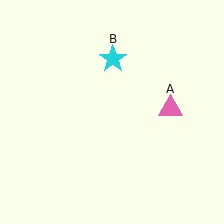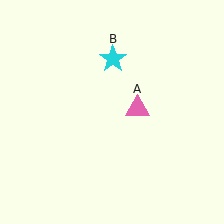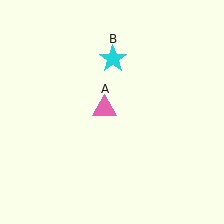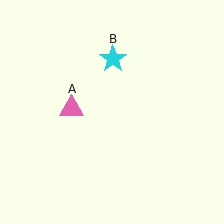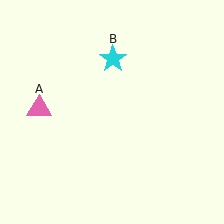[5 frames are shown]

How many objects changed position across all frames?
1 object changed position: pink triangle (object A).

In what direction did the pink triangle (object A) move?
The pink triangle (object A) moved left.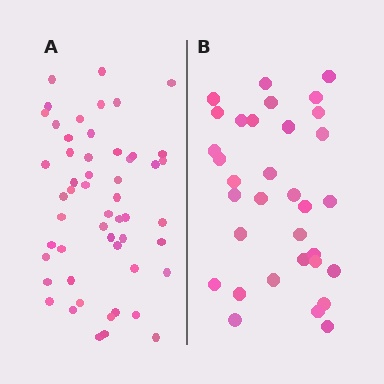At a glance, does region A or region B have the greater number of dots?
Region A (the left region) has more dots.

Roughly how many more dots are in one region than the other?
Region A has approximately 20 more dots than region B.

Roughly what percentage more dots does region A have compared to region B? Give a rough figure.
About 60% more.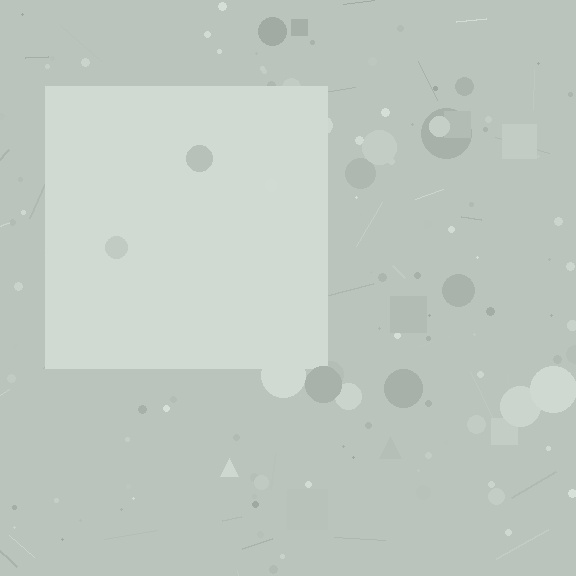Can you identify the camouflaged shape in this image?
The camouflaged shape is a square.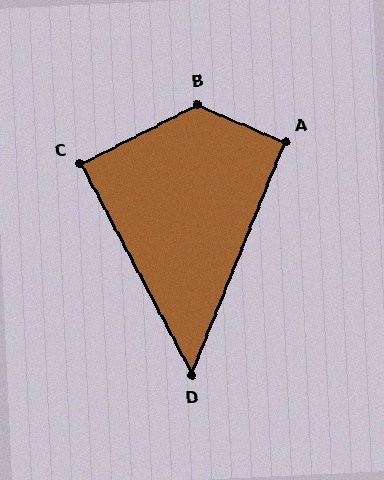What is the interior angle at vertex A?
Approximately 91 degrees (approximately right).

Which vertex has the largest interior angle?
B, at approximately 130 degrees.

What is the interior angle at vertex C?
Approximately 89 degrees (approximately right).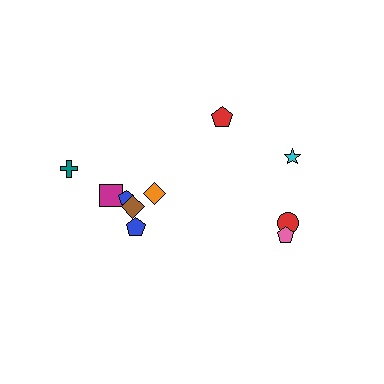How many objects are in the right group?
There are 4 objects.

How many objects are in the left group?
There are 6 objects.